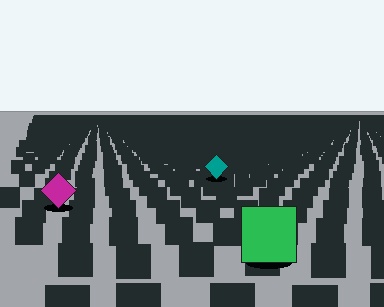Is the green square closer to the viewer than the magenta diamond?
Yes. The green square is closer — you can tell from the texture gradient: the ground texture is coarser near it.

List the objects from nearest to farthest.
From nearest to farthest: the green square, the magenta diamond, the teal diamond.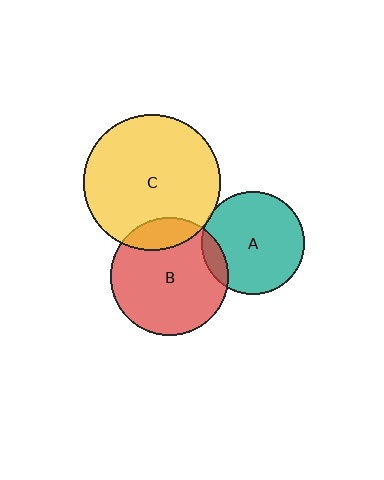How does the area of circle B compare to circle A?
Approximately 1.3 times.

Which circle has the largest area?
Circle C (yellow).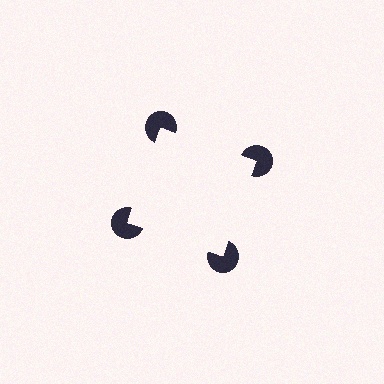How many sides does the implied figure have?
4 sides.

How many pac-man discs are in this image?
There are 4 — one at each vertex of the illusory square.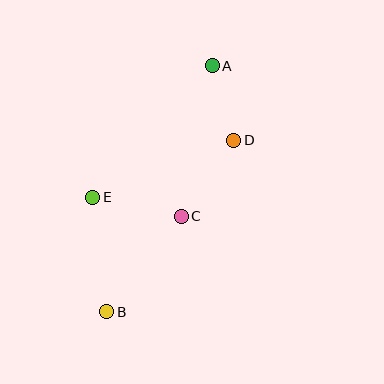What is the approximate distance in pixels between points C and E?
The distance between C and E is approximately 91 pixels.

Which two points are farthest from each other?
Points A and B are farthest from each other.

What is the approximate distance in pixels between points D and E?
The distance between D and E is approximately 152 pixels.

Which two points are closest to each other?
Points A and D are closest to each other.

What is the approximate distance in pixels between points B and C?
The distance between B and C is approximately 121 pixels.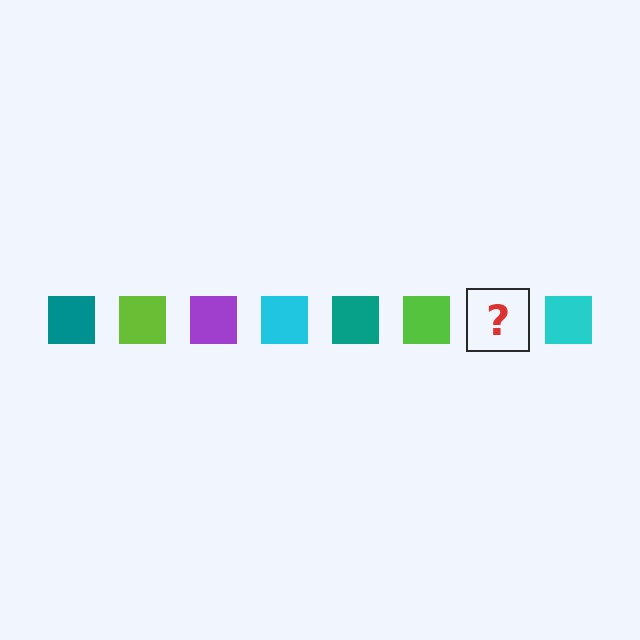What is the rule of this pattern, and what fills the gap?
The rule is that the pattern cycles through teal, lime, purple, cyan squares. The gap should be filled with a purple square.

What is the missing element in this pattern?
The missing element is a purple square.